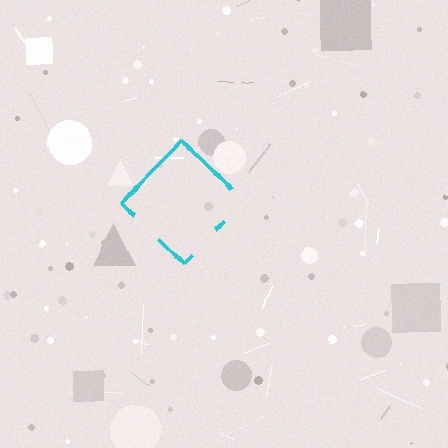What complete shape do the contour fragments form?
The contour fragments form a diamond.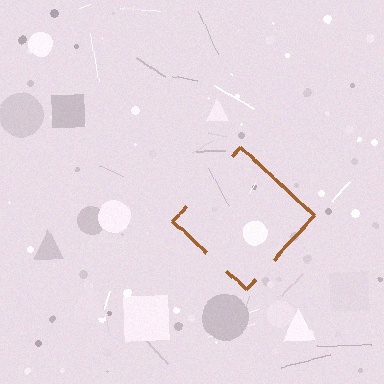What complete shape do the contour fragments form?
The contour fragments form a diamond.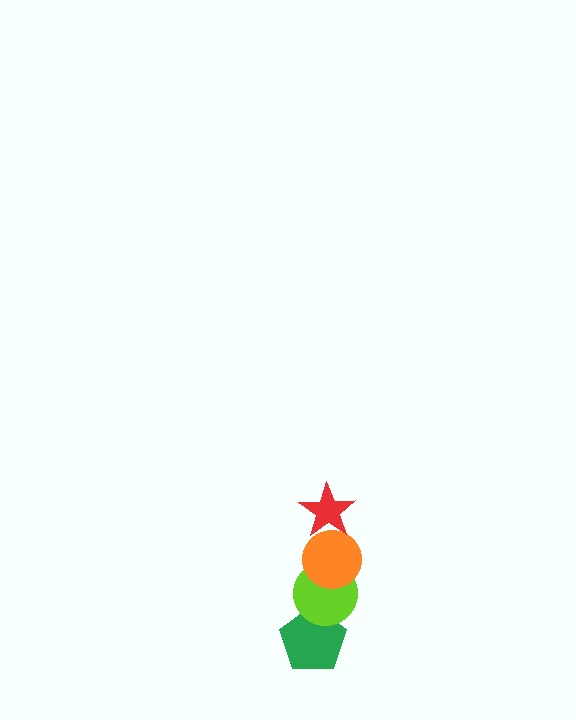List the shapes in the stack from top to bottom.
From top to bottom: the red star, the orange circle, the lime circle, the green pentagon.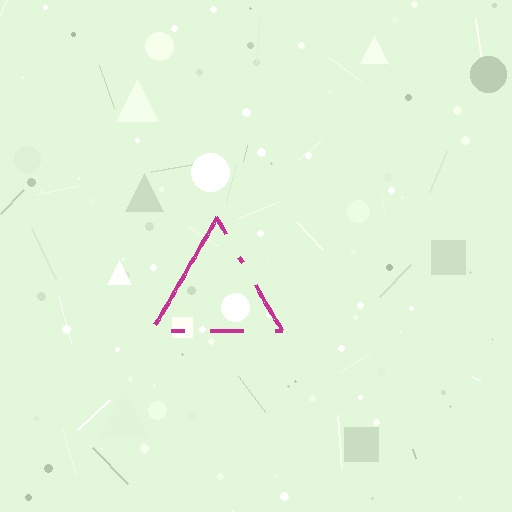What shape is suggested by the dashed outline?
The dashed outline suggests a triangle.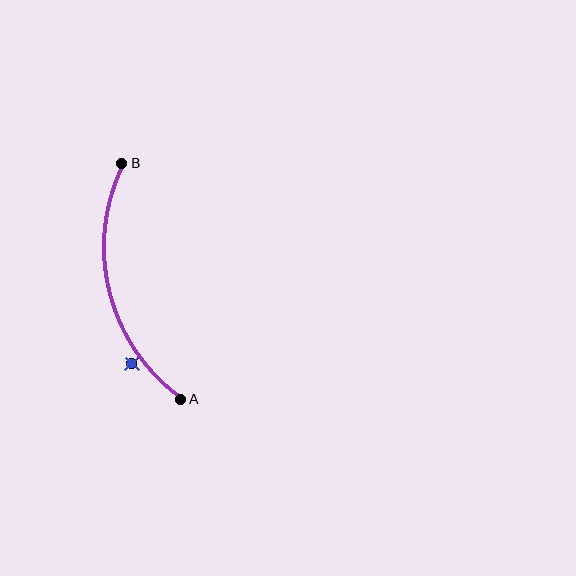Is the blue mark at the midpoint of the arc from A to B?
No — the blue mark does not lie on the arc at all. It sits slightly outside the curve.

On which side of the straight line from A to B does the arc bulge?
The arc bulges to the left of the straight line connecting A and B.